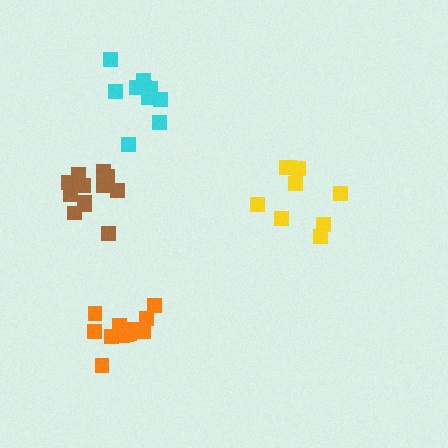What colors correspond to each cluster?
The clusters are colored: yellow, brown, orange, cyan.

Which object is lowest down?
The orange cluster is bottommost.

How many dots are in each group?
Group 1: 9 dots, Group 2: 12 dots, Group 3: 12 dots, Group 4: 11 dots (44 total).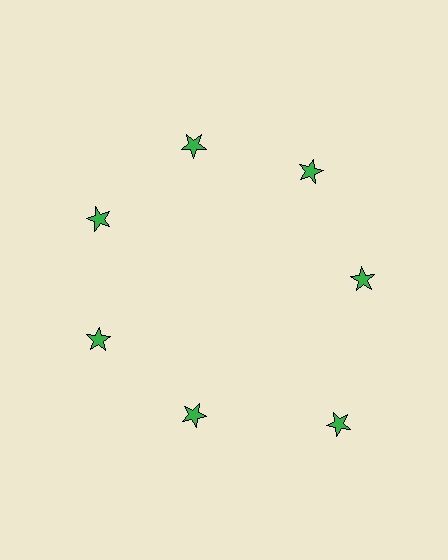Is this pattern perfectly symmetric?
No. The 7 green stars are arranged in a ring, but one element near the 5 o'clock position is pushed outward from the center, breaking the 7-fold rotational symmetry.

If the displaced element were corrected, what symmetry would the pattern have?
It would have 7-fold rotational symmetry — the pattern would map onto itself every 51 degrees.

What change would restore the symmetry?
The symmetry would be restored by moving it inward, back onto the ring so that all 7 stars sit at equal angles and equal distance from the center.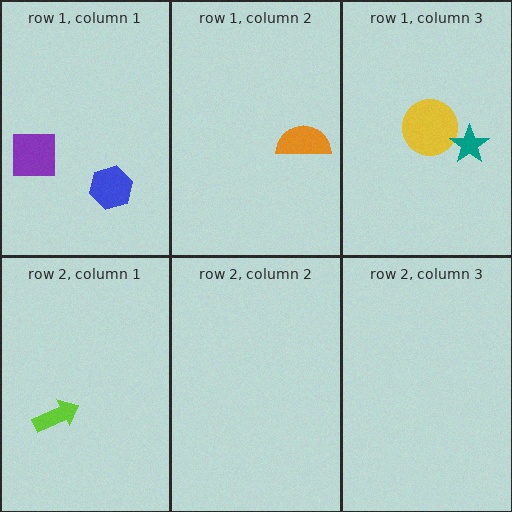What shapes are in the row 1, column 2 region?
The orange semicircle.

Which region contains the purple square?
The row 1, column 1 region.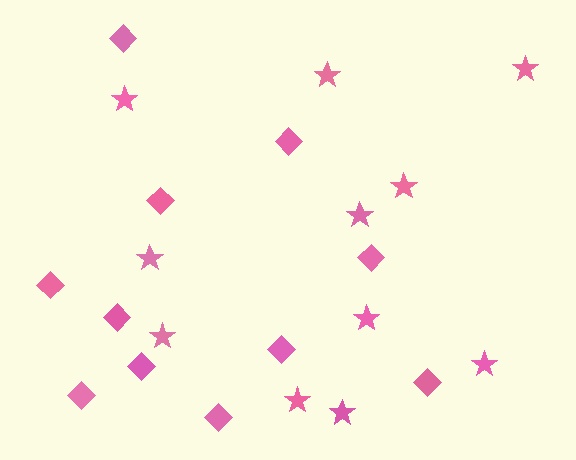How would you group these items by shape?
There are 2 groups: one group of diamonds (11) and one group of stars (11).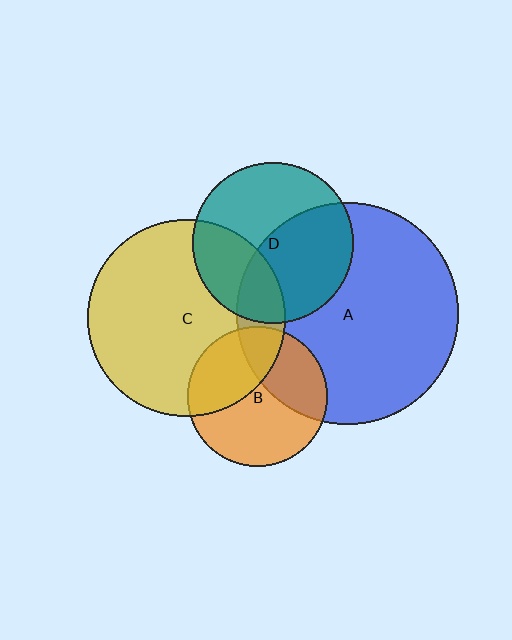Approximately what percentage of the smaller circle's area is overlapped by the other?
Approximately 35%.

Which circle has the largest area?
Circle A (blue).